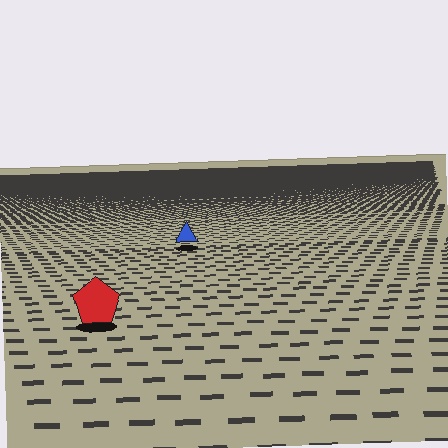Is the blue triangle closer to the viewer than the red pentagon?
No. The red pentagon is closer — you can tell from the texture gradient: the ground texture is coarser near it.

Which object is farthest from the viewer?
The blue triangle is farthest from the viewer. It appears smaller and the ground texture around it is denser.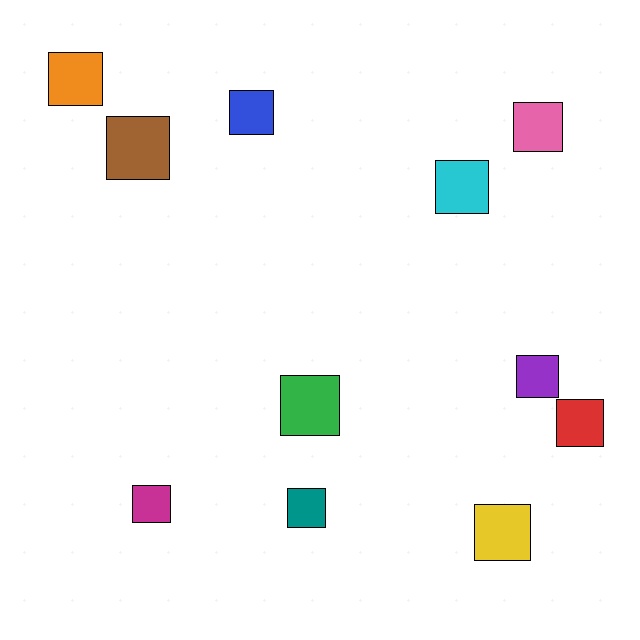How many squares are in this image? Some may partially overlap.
There are 11 squares.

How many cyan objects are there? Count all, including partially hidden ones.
There is 1 cyan object.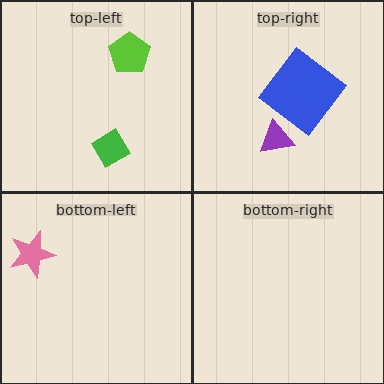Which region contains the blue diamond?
The top-right region.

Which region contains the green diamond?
The top-left region.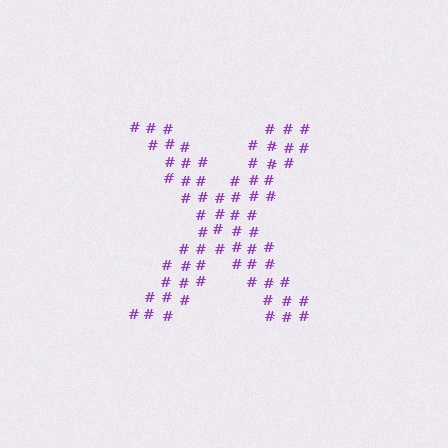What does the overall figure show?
The overall figure shows the letter X.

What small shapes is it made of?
It is made of small hash symbols.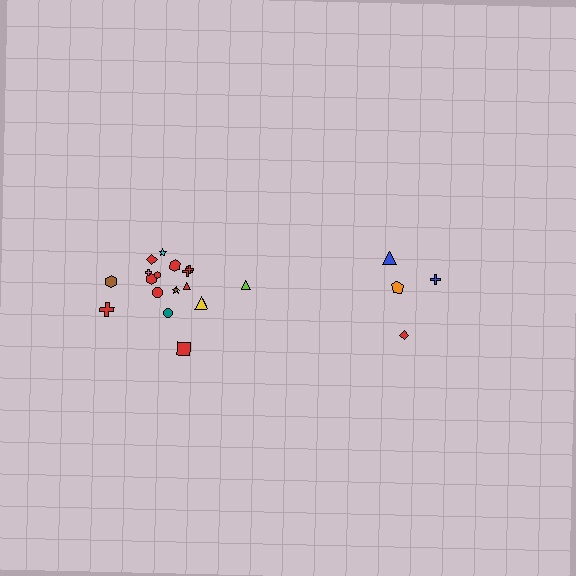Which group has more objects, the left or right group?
The left group.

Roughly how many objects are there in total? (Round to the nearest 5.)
Roughly 20 objects in total.